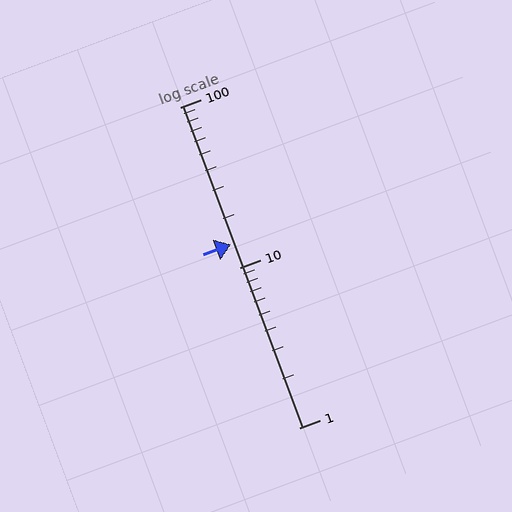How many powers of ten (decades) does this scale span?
The scale spans 2 decades, from 1 to 100.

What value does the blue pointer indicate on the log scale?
The pointer indicates approximately 14.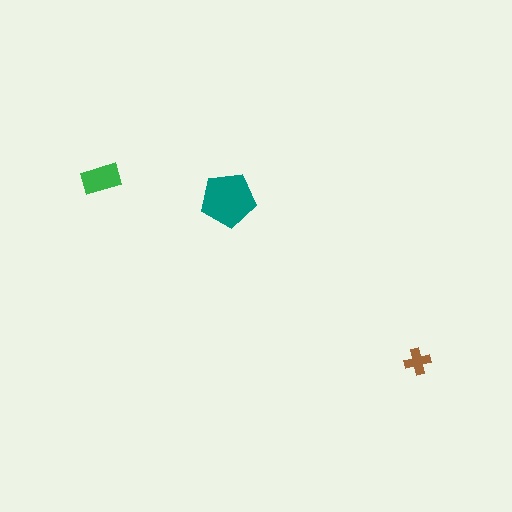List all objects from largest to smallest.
The teal pentagon, the green rectangle, the brown cross.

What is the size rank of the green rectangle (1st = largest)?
2nd.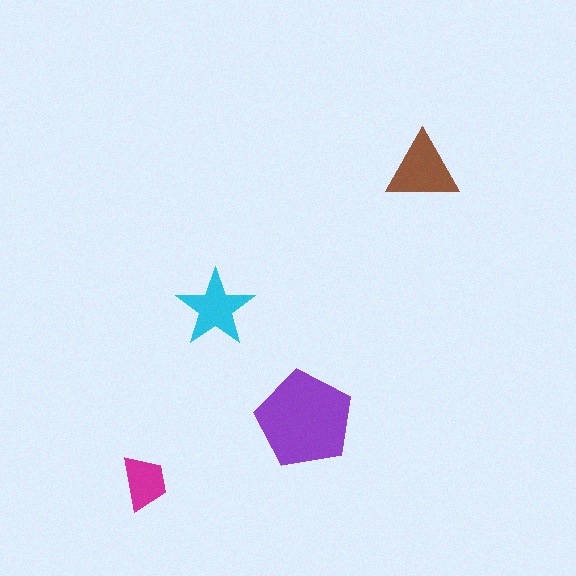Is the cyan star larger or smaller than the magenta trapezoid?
Larger.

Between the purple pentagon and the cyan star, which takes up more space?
The purple pentagon.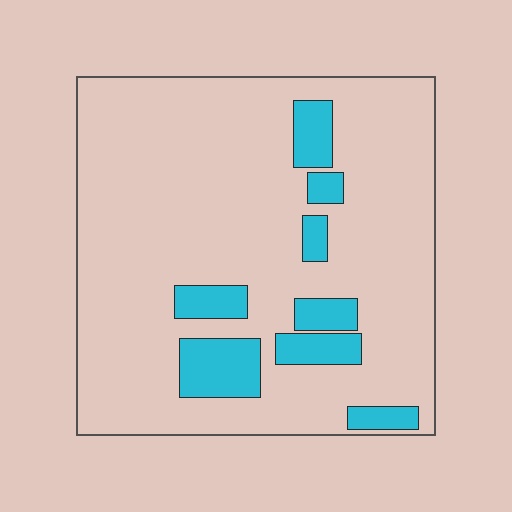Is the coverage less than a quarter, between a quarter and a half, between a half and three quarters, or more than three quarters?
Less than a quarter.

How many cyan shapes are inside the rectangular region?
8.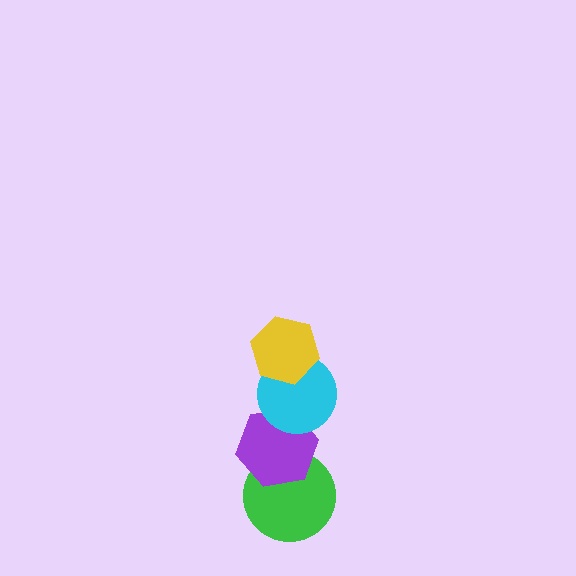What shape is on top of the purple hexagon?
The cyan circle is on top of the purple hexagon.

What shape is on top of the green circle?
The purple hexagon is on top of the green circle.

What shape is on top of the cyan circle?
The yellow hexagon is on top of the cyan circle.